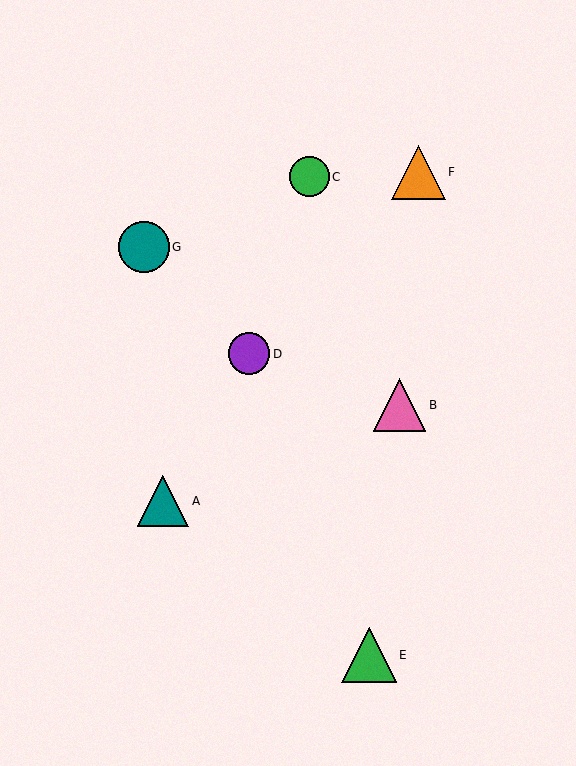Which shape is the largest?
The green triangle (labeled E) is the largest.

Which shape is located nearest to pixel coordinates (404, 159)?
The orange triangle (labeled F) at (418, 172) is nearest to that location.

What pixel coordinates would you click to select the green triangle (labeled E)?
Click at (369, 655) to select the green triangle E.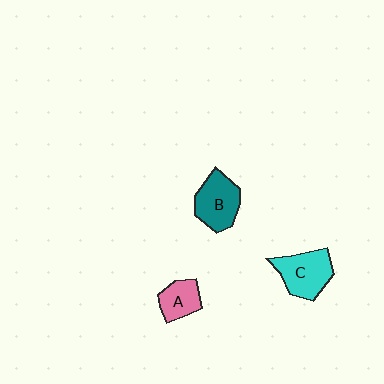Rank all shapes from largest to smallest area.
From largest to smallest: C (cyan), B (teal), A (pink).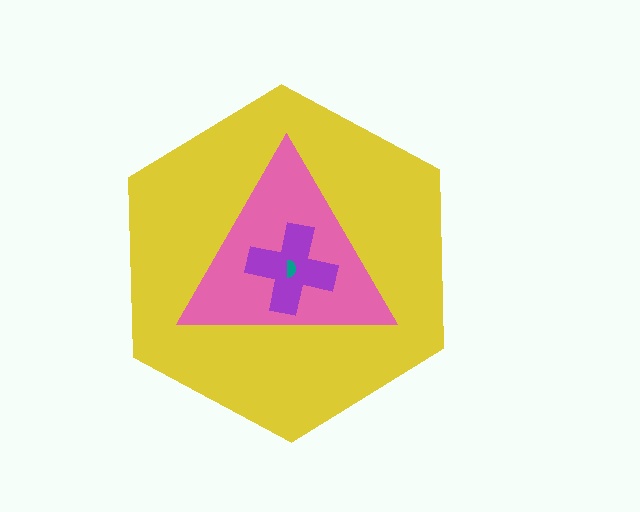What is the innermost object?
The teal semicircle.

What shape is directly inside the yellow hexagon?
The pink triangle.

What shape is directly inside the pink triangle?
The purple cross.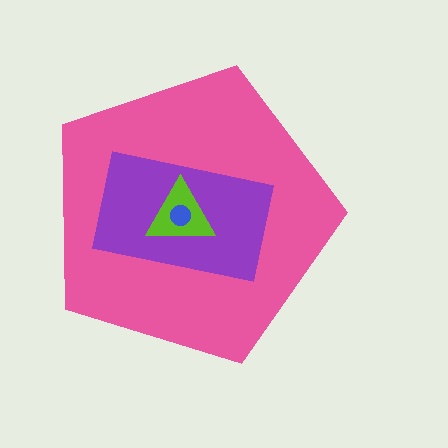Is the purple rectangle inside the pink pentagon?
Yes.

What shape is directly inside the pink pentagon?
The purple rectangle.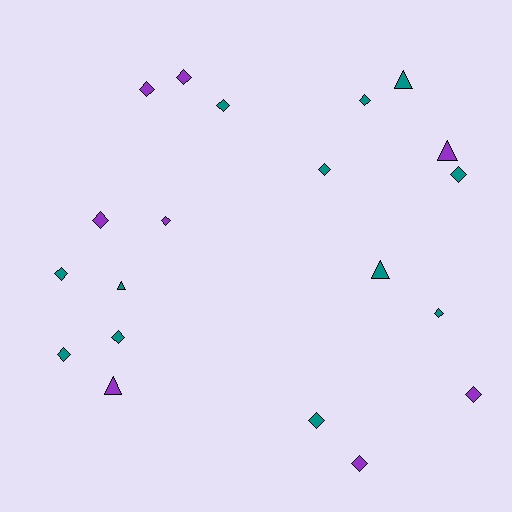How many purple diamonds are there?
There are 6 purple diamonds.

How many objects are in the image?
There are 20 objects.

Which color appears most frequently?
Teal, with 12 objects.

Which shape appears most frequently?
Diamond, with 15 objects.